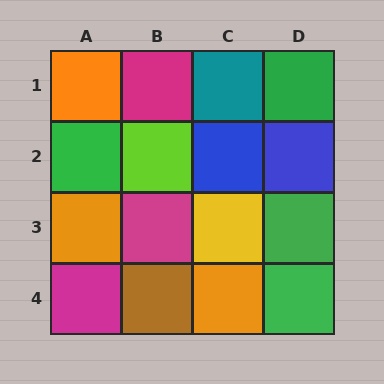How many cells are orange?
3 cells are orange.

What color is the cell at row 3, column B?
Magenta.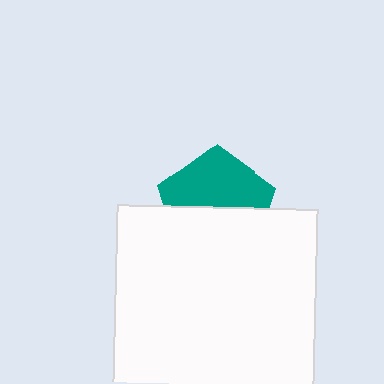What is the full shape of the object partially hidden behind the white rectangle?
The partially hidden object is a teal pentagon.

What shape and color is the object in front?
The object in front is a white rectangle.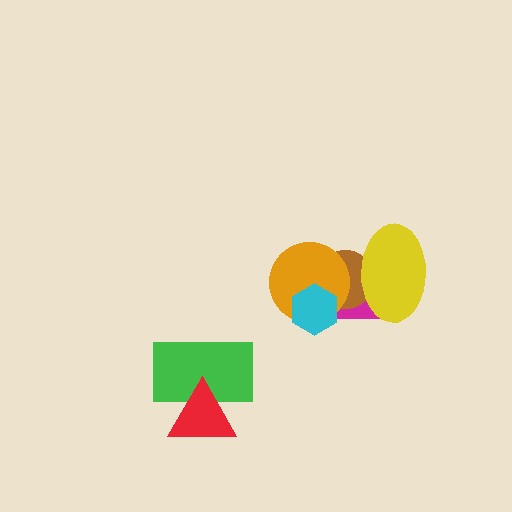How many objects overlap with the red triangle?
1 object overlaps with the red triangle.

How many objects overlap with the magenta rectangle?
4 objects overlap with the magenta rectangle.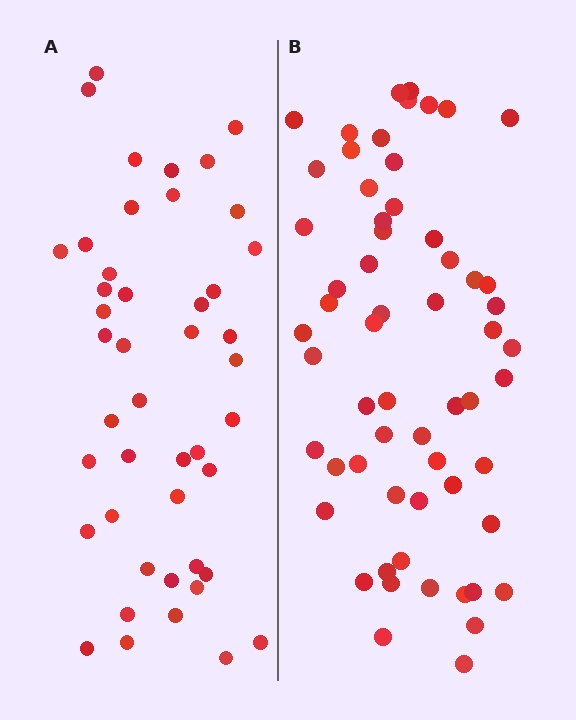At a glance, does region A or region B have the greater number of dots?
Region B (the right region) has more dots.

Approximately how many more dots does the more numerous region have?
Region B has approximately 15 more dots than region A.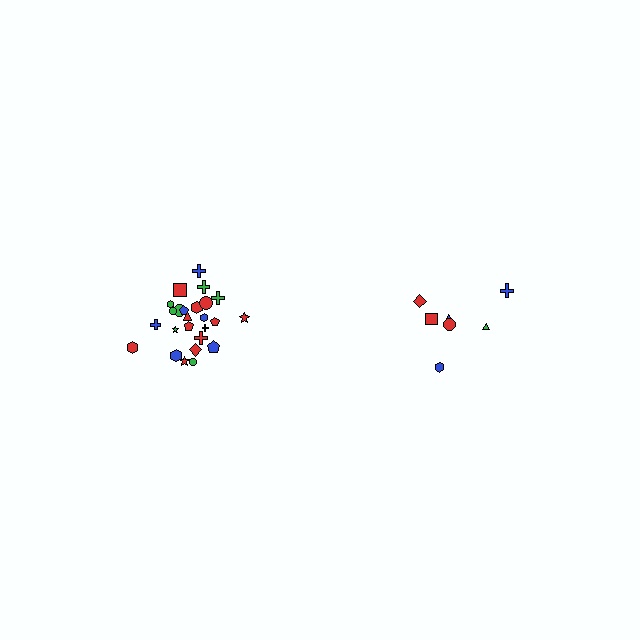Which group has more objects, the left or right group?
The left group.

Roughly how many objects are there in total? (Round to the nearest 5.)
Roughly 30 objects in total.